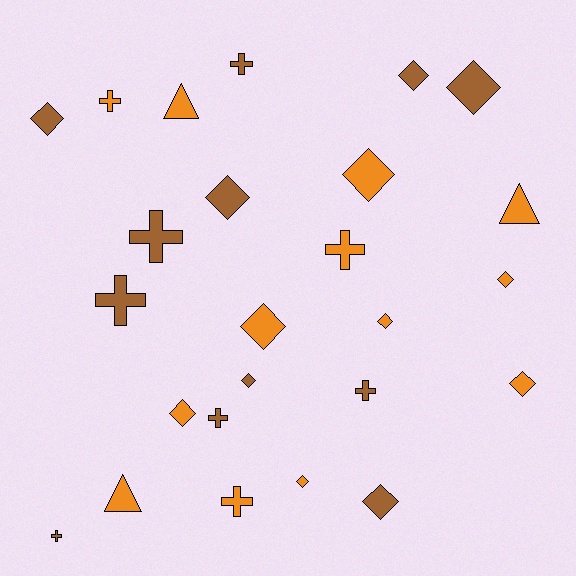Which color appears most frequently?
Orange, with 13 objects.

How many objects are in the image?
There are 25 objects.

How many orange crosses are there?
There are 3 orange crosses.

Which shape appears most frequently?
Diamond, with 13 objects.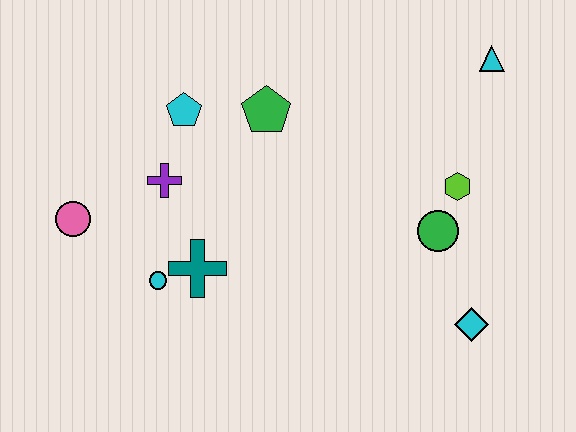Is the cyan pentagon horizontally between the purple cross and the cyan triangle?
Yes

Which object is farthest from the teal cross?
The cyan triangle is farthest from the teal cross.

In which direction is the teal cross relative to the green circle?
The teal cross is to the left of the green circle.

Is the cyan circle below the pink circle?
Yes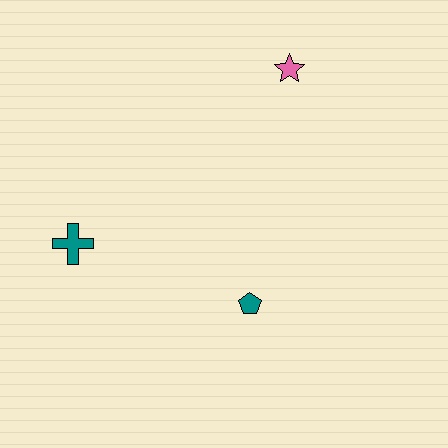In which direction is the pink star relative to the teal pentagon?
The pink star is above the teal pentagon.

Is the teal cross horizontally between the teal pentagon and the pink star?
No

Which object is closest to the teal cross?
The teal pentagon is closest to the teal cross.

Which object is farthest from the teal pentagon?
The pink star is farthest from the teal pentagon.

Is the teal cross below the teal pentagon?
No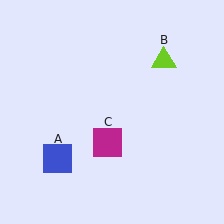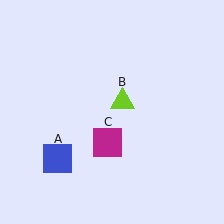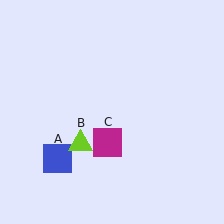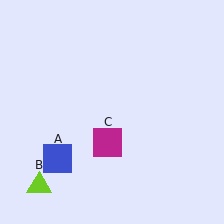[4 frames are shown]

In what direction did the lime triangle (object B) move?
The lime triangle (object B) moved down and to the left.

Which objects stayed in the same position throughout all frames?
Blue square (object A) and magenta square (object C) remained stationary.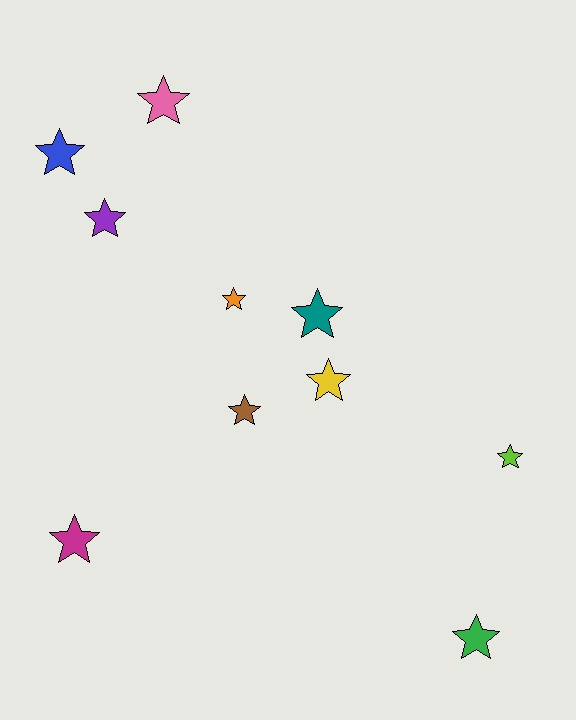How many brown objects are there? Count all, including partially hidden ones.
There is 1 brown object.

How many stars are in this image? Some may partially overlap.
There are 10 stars.